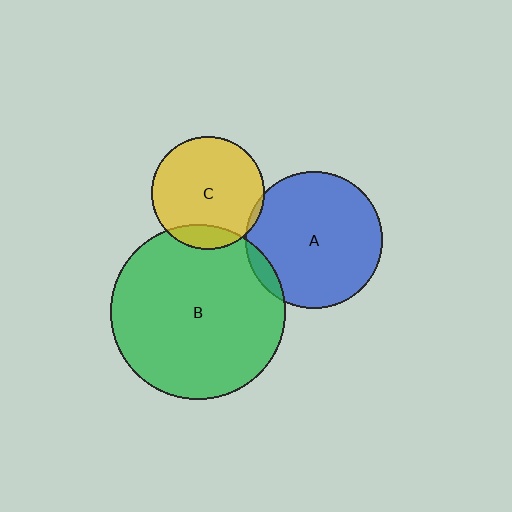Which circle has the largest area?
Circle B (green).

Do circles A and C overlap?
Yes.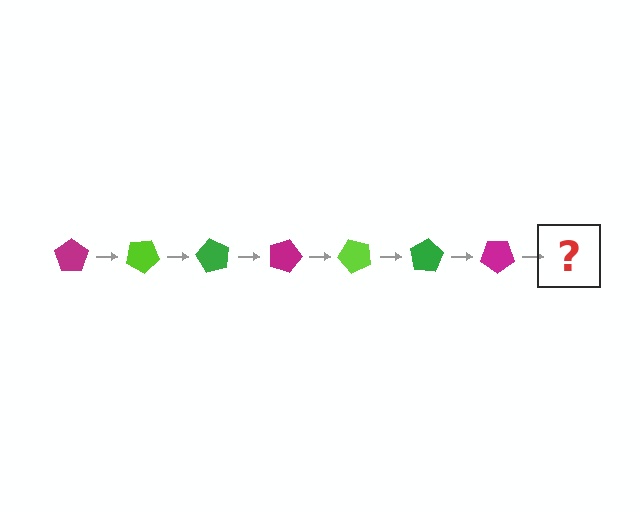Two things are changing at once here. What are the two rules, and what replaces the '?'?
The two rules are that it rotates 30 degrees each step and the color cycles through magenta, lime, and green. The '?' should be a lime pentagon, rotated 210 degrees from the start.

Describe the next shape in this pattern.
It should be a lime pentagon, rotated 210 degrees from the start.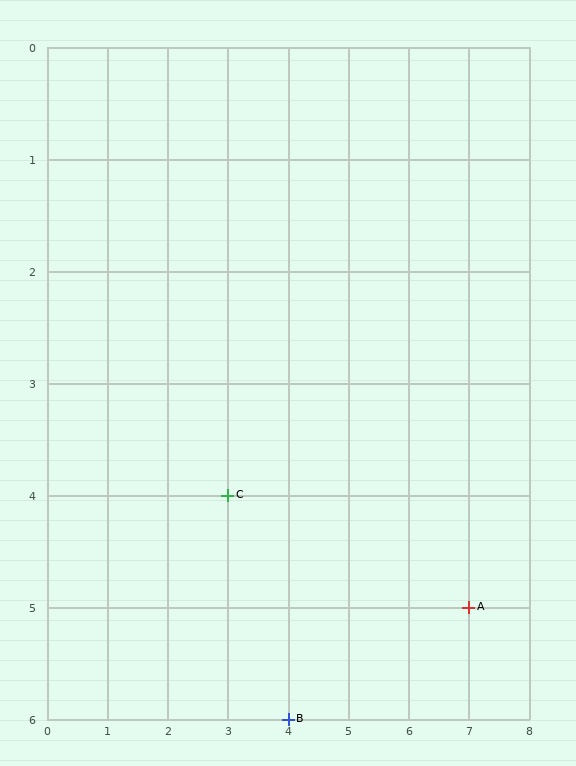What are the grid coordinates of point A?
Point A is at grid coordinates (7, 5).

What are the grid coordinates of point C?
Point C is at grid coordinates (3, 4).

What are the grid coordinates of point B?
Point B is at grid coordinates (4, 6).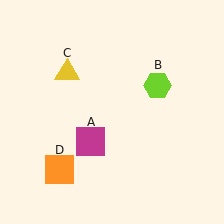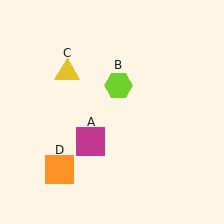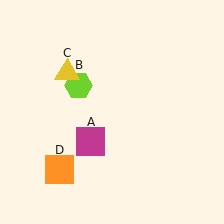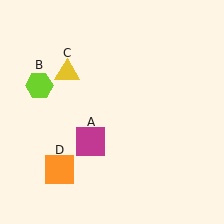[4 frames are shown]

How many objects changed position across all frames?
1 object changed position: lime hexagon (object B).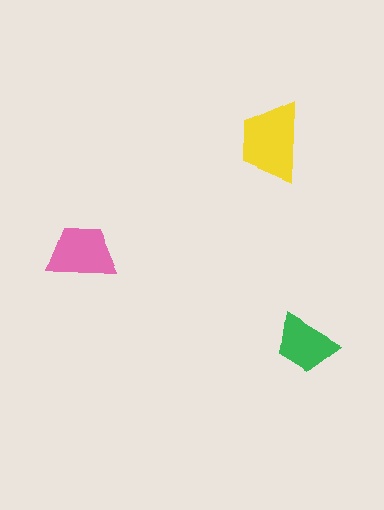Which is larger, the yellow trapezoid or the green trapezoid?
The yellow one.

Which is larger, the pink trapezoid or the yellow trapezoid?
The yellow one.